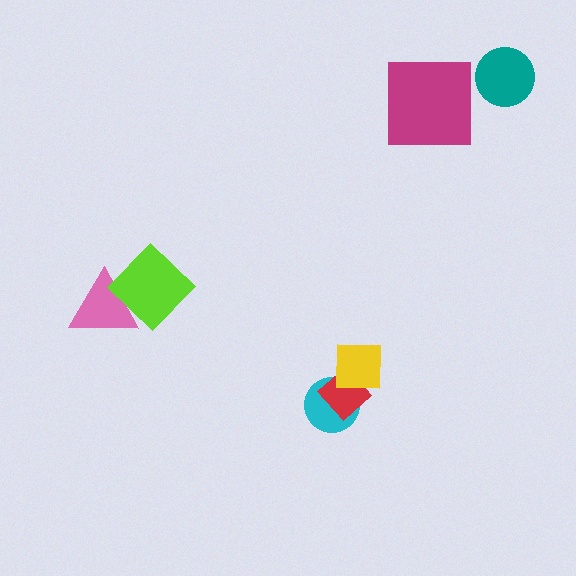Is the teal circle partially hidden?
No, no other shape covers it.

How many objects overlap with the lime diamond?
1 object overlaps with the lime diamond.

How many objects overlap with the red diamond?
2 objects overlap with the red diamond.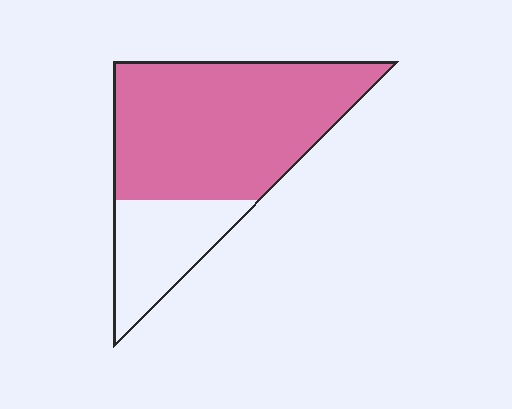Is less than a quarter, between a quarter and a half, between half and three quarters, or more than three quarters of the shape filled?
Between half and three quarters.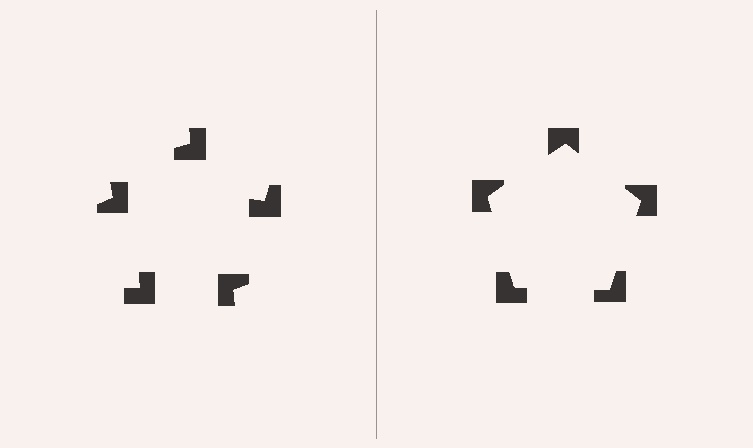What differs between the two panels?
The notched squares are positioned identically on both sides; only the wedge orientations differ. On the right they align to a pentagon; on the left they are misaligned.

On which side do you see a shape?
An illusory pentagon appears on the right side. On the left side the wedge cuts are rotated, so no coherent shape forms.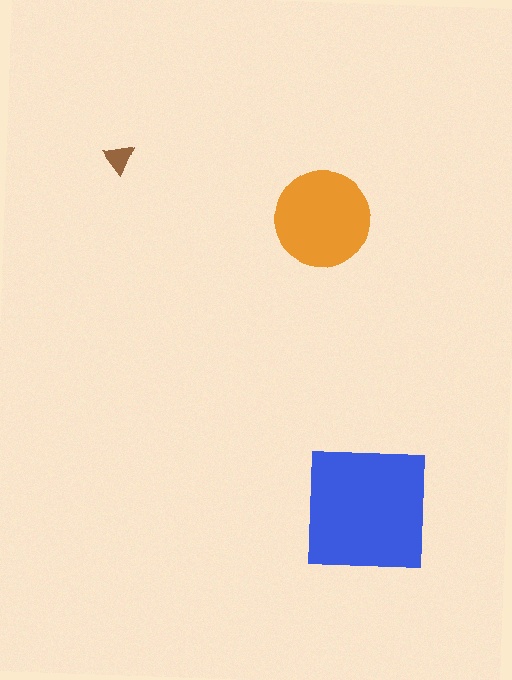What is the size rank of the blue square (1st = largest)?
1st.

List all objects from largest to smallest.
The blue square, the orange circle, the brown triangle.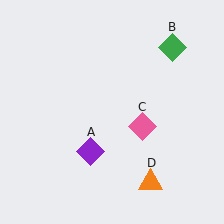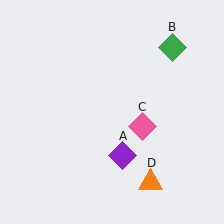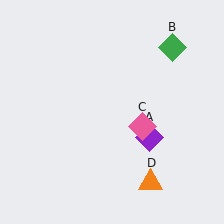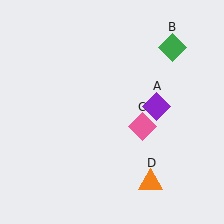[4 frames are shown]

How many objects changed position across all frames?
1 object changed position: purple diamond (object A).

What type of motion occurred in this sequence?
The purple diamond (object A) rotated counterclockwise around the center of the scene.